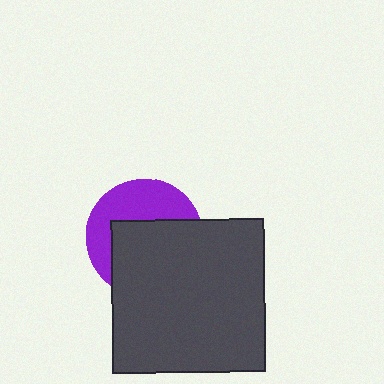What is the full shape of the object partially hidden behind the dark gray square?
The partially hidden object is a purple circle.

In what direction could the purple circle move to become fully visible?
The purple circle could move up. That would shift it out from behind the dark gray square entirely.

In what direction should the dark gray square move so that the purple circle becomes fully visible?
The dark gray square should move down. That is the shortest direction to clear the overlap and leave the purple circle fully visible.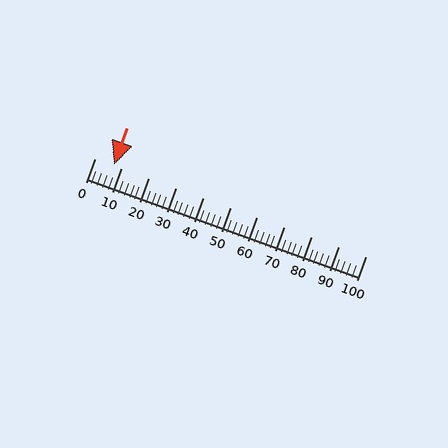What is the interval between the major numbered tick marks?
The major tick marks are spaced 10 units apart.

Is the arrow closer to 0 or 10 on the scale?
The arrow is closer to 10.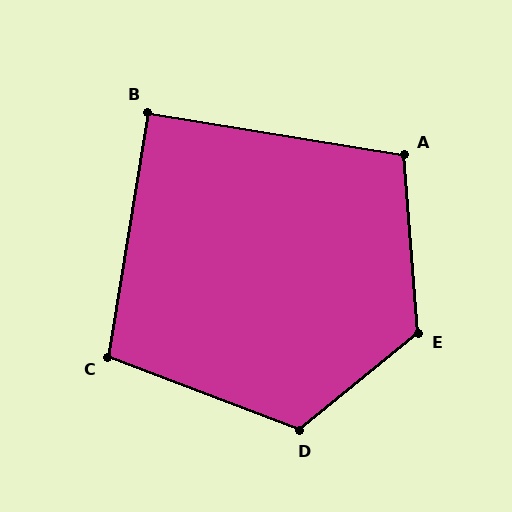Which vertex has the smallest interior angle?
B, at approximately 90 degrees.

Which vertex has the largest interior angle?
E, at approximately 125 degrees.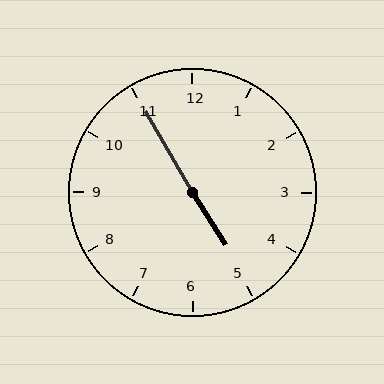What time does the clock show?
4:55.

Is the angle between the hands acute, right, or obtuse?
It is obtuse.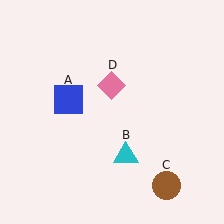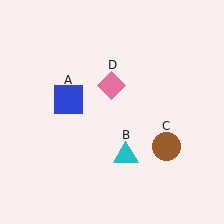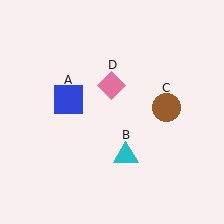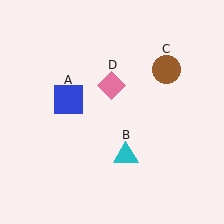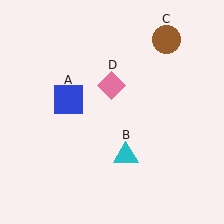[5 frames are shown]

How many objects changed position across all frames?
1 object changed position: brown circle (object C).